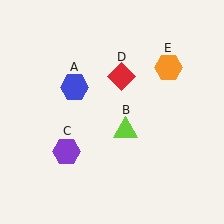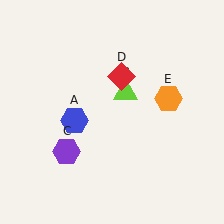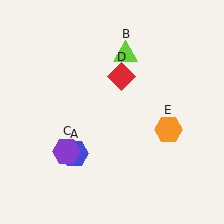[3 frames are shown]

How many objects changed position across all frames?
3 objects changed position: blue hexagon (object A), lime triangle (object B), orange hexagon (object E).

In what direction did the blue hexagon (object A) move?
The blue hexagon (object A) moved down.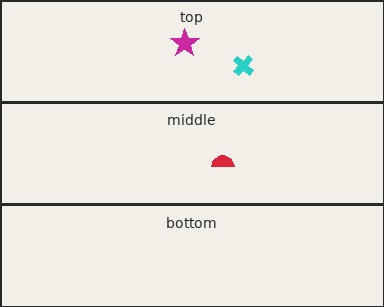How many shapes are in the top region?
2.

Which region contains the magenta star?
The top region.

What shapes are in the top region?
The magenta star, the cyan cross.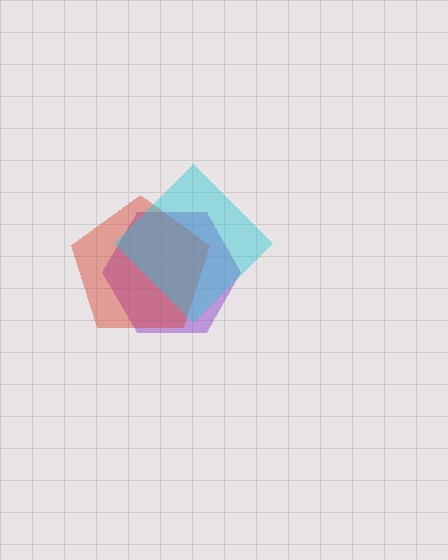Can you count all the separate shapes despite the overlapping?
Yes, there are 3 separate shapes.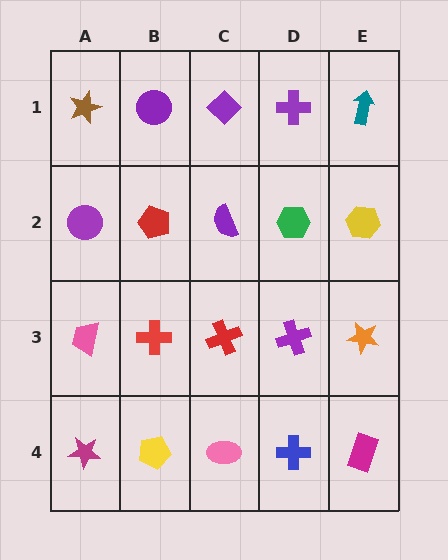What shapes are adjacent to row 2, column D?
A purple cross (row 1, column D), a purple cross (row 3, column D), a purple semicircle (row 2, column C), a yellow hexagon (row 2, column E).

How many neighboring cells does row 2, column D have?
4.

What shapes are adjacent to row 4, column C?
A red cross (row 3, column C), a yellow pentagon (row 4, column B), a blue cross (row 4, column D).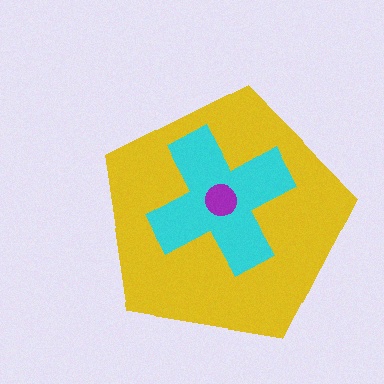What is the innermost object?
The purple circle.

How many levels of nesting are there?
3.